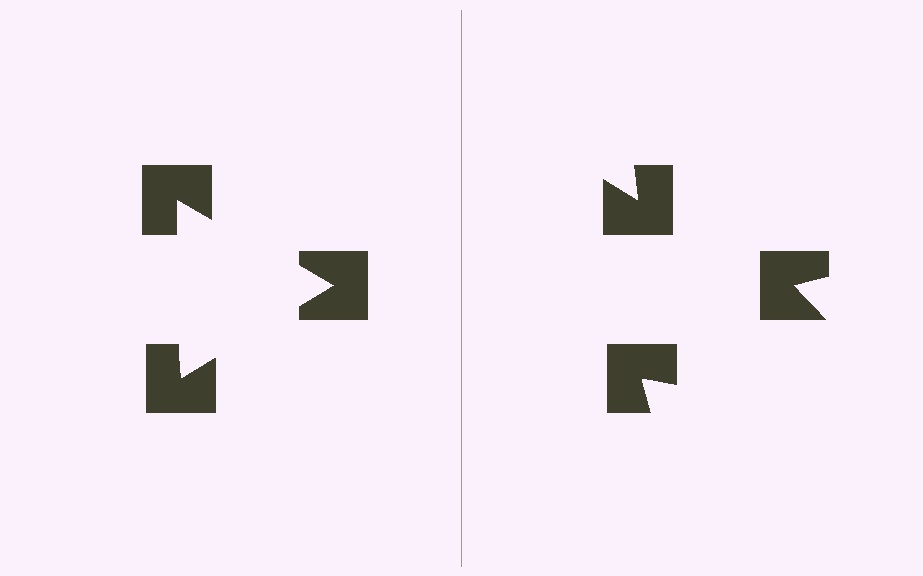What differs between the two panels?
The notched squares are positioned identically on both sides; only the wedge orientations differ. On the left they align to a triangle; on the right they are misaligned.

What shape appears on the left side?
An illusory triangle.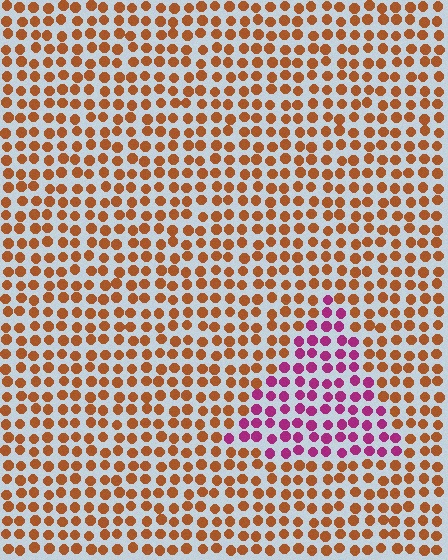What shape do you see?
I see a triangle.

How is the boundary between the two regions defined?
The boundary is defined purely by a slight shift in hue (about 63 degrees). Spacing, size, and orientation are identical on both sides.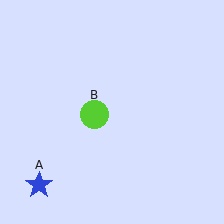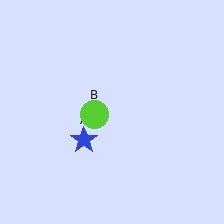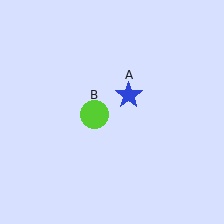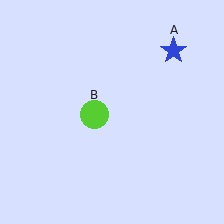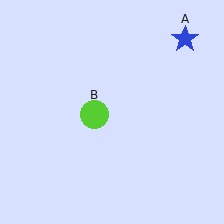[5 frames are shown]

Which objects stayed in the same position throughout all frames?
Lime circle (object B) remained stationary.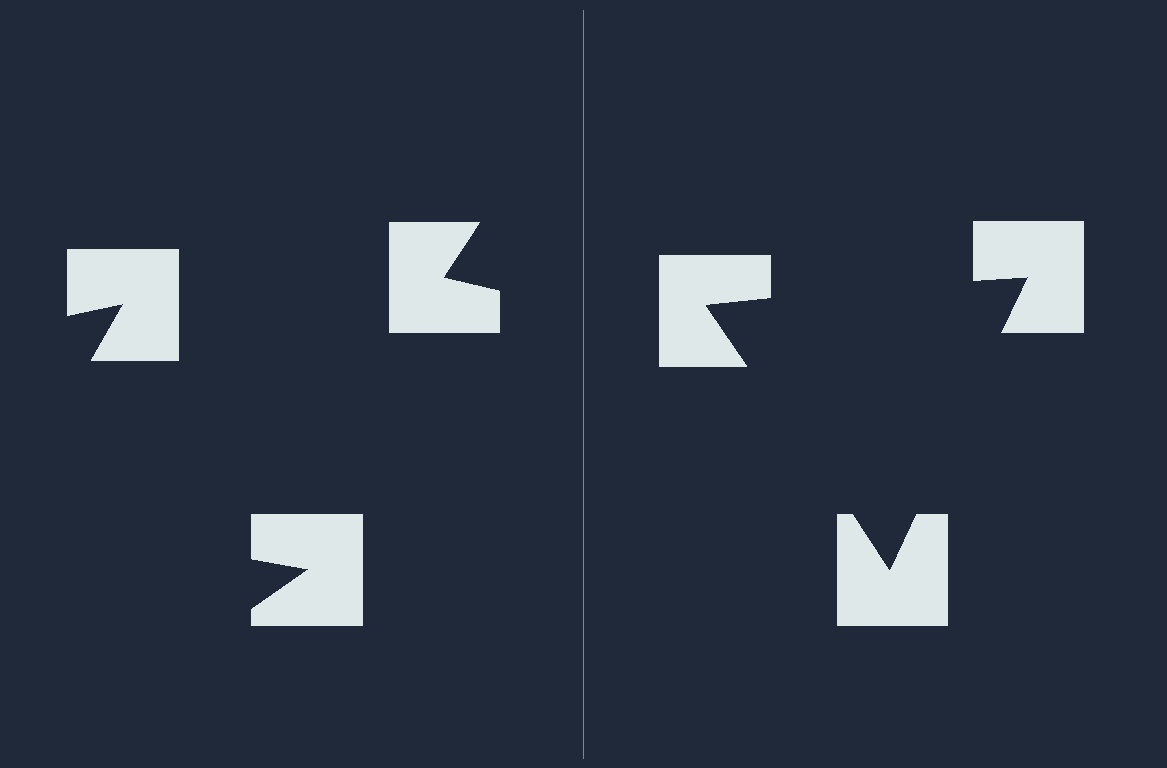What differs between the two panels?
The notched squares are positioned identically on both sides; only the wedge orientations differ. On the right they align to a triangle; on the left they are misaligned.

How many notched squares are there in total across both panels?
6 — 3 on each side.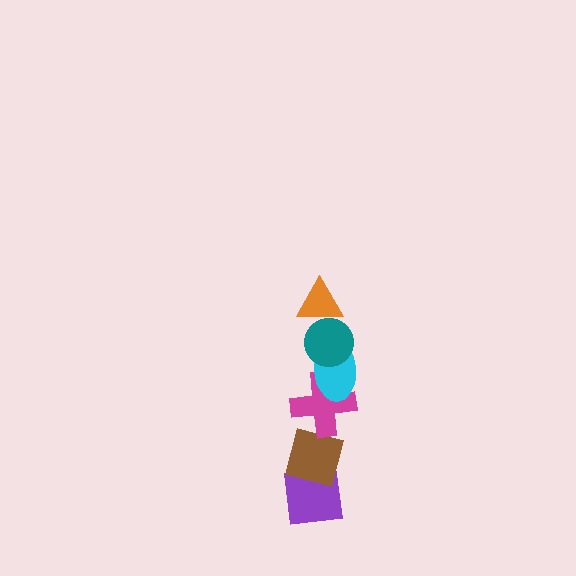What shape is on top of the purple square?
The brown square is on top of the purple square.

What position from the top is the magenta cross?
The magenta cross is 4th from the top.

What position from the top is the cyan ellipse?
The cyan ellipse is 3rd from the top.